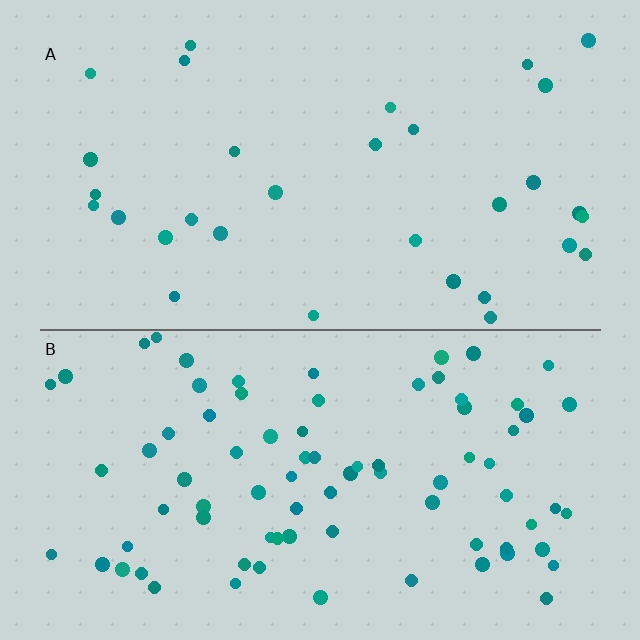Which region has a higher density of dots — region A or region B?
B (the bottom).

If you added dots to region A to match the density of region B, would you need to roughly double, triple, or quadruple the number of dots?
Approximately triple.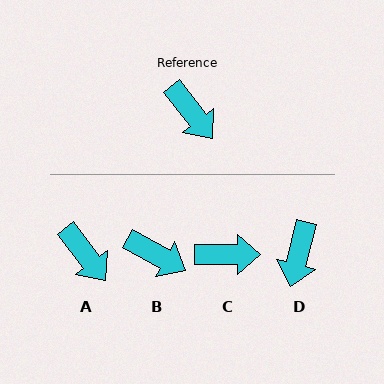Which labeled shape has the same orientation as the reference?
A.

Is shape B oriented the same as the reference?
No, it is off by about 24 degrees.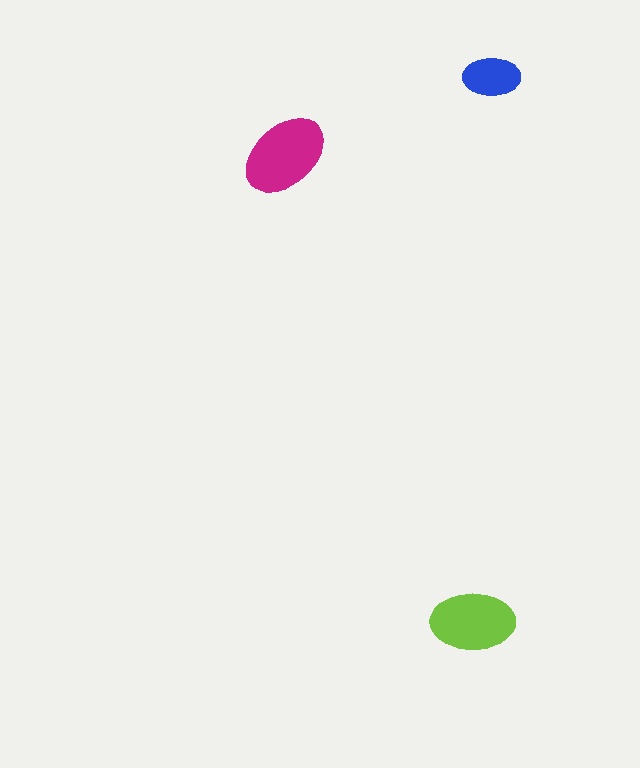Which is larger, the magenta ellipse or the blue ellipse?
The magenta one.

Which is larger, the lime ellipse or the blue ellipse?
The lime one.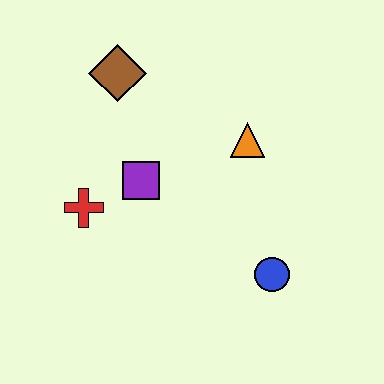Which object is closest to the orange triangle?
The purple square is closest to the orange triangle.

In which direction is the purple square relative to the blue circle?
The purple square is to the left of the blue circle.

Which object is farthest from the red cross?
The blue circle is farthest from the red cross.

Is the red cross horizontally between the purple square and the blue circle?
No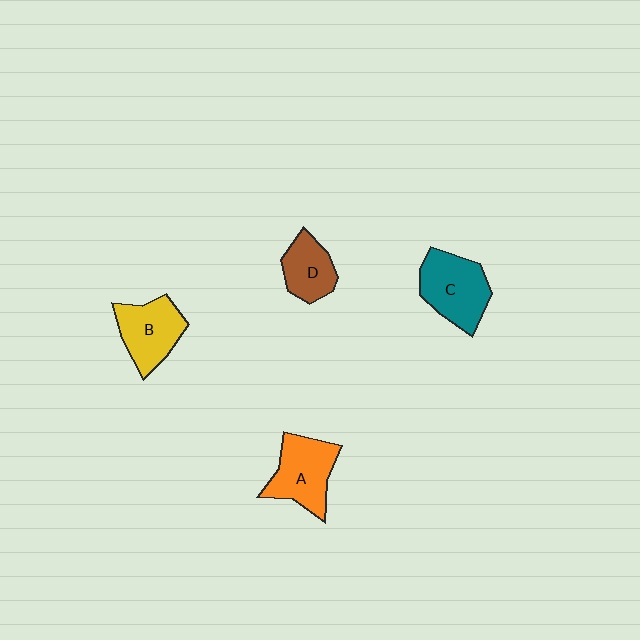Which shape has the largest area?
Shape C (teal).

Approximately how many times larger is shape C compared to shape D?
Approximately 1.5 times.